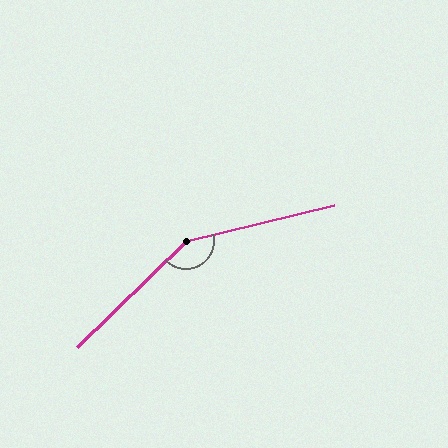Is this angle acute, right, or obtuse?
It is obtuse.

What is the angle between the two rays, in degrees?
Approximately 149 degrees.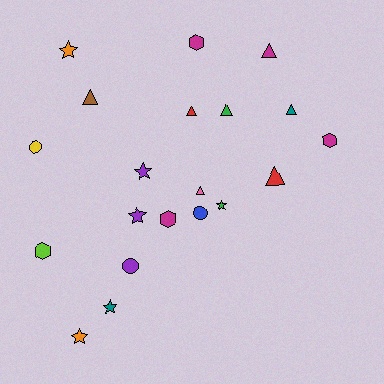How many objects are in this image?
There are 20 objects.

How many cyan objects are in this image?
There are no cyan objects.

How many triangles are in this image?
There are 7 triangles.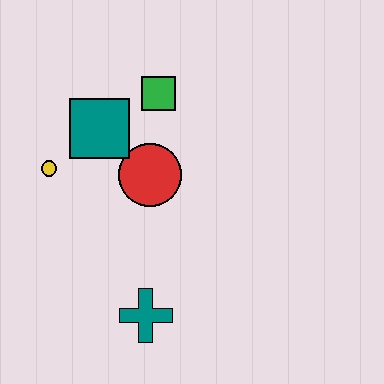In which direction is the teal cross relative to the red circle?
The teal cross is below the red circle.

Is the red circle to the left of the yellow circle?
No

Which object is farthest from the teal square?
The teal cross is farthest from the teal square.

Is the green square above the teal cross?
Yes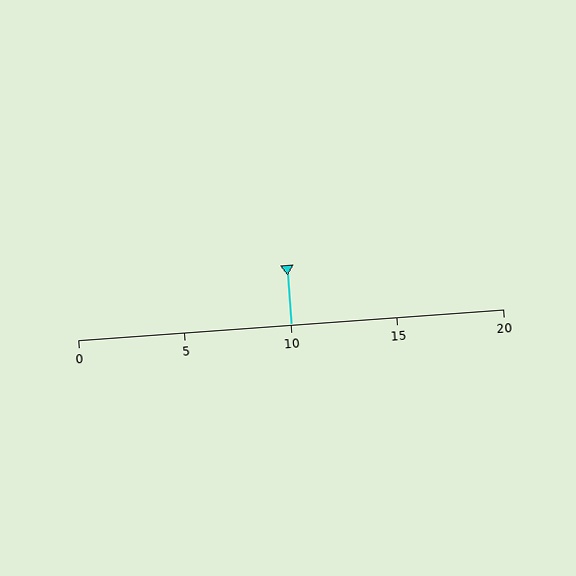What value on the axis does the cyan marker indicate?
The marker indicates approximately 10.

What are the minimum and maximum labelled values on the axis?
The axis runs from 0 to 20.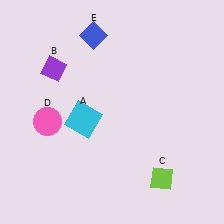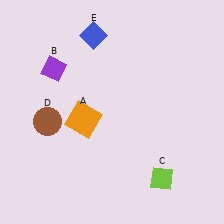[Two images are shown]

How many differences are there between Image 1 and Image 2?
There are 2 differences between the two images.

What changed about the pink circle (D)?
In Image 1, D is pink. In Image 2, it changed to brown.